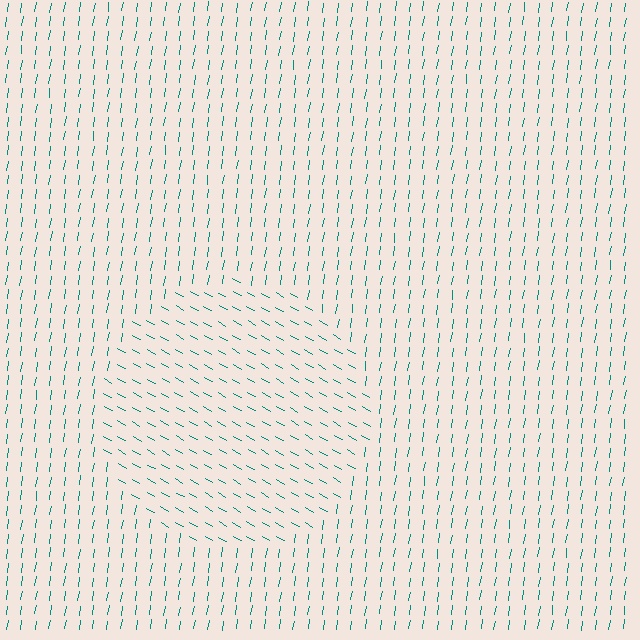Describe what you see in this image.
The image is filled with small teal line segments. A circle region in the image has lines oriented differently from the surrounding lines, creating a visible texture boundary.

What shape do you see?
I see a circle.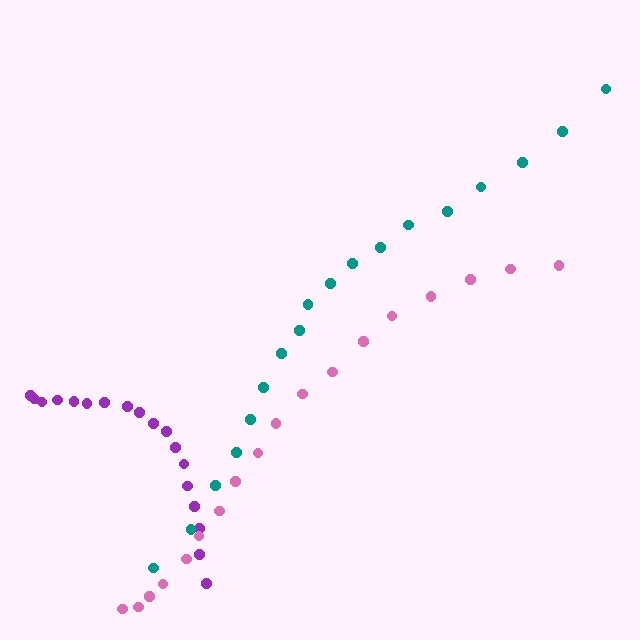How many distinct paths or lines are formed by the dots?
There are 3 distinct paths.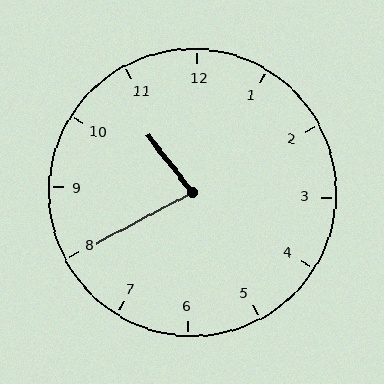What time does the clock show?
10:40.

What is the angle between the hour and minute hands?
Approximately 80 degrees.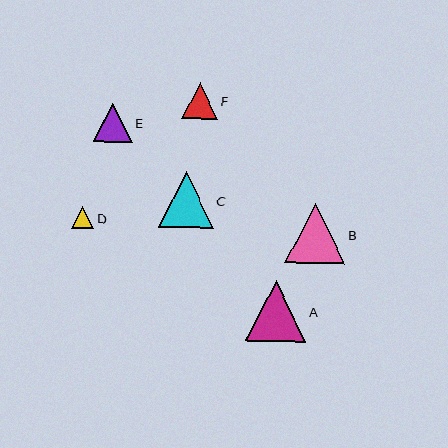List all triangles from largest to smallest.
From largest to smallest: A, B, C, E, F, D.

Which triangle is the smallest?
Triangle D is the smallest with a size of approximately 23 pixels.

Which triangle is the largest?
Triangle A is the largest with a size of approximately 61 pixels.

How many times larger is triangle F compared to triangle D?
Triangle F is approximately 1.6 times the size of triangle D.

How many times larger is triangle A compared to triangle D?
Triangle A is approximately 2.7 times the size of triangle D.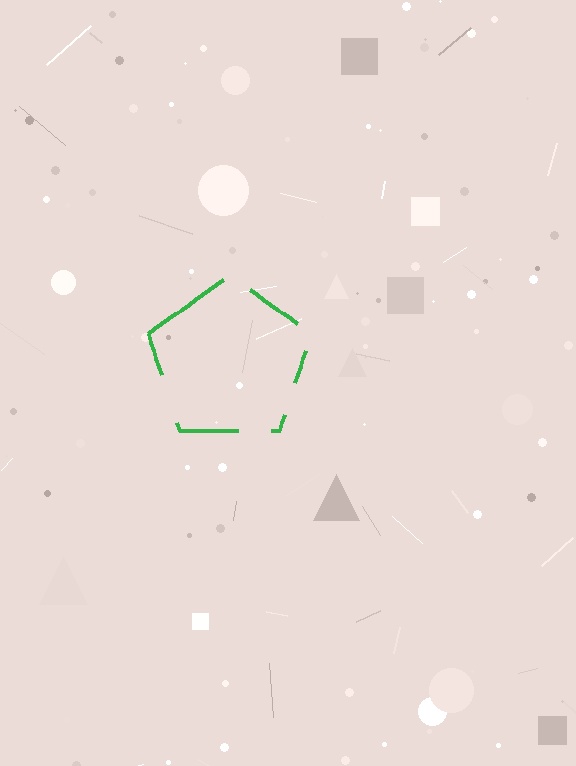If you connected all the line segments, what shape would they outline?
They would outline a pentagon.